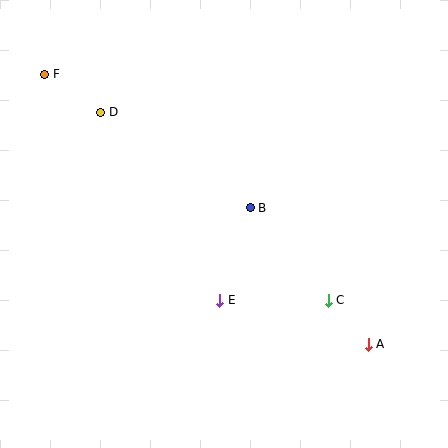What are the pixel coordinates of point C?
Point C is at (328, 300).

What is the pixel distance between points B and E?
The distance between B and E is 97 pixels.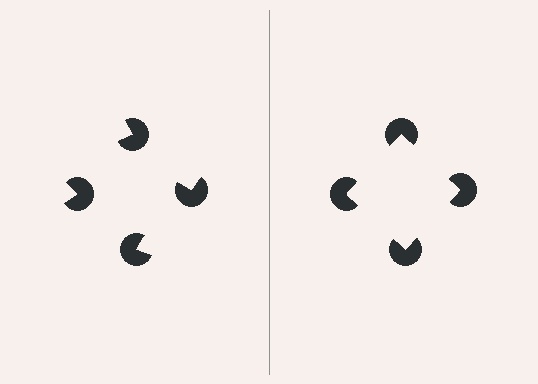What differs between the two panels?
The pac-man discs are positioned identically on both sides; only the wedge orientations differ. On the right they align to a square; on the left they are misaligned.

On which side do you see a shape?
An illusory square appears on the right side. On the left side the wedge cuts are rotated, so no coherent shape forms.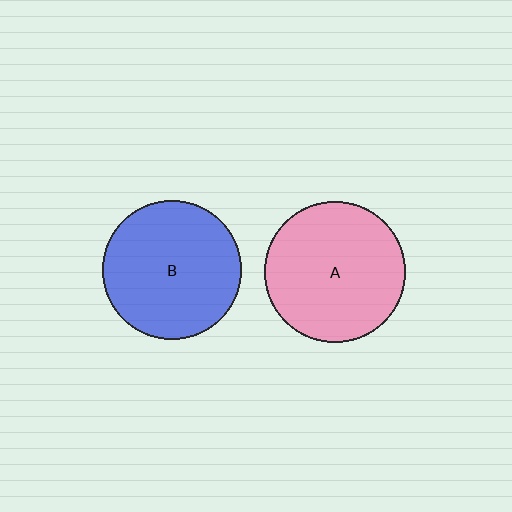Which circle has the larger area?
Circle A (pink).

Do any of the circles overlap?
No, none of the circles overlap.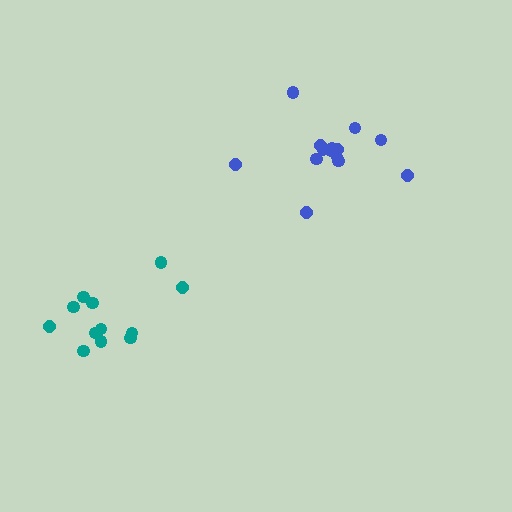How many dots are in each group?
Group 1: 14 dots, Group 2: 12 dots (26 total).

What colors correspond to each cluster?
The clusters are colored: blue, teal.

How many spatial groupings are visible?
There are 2 spatial groupings.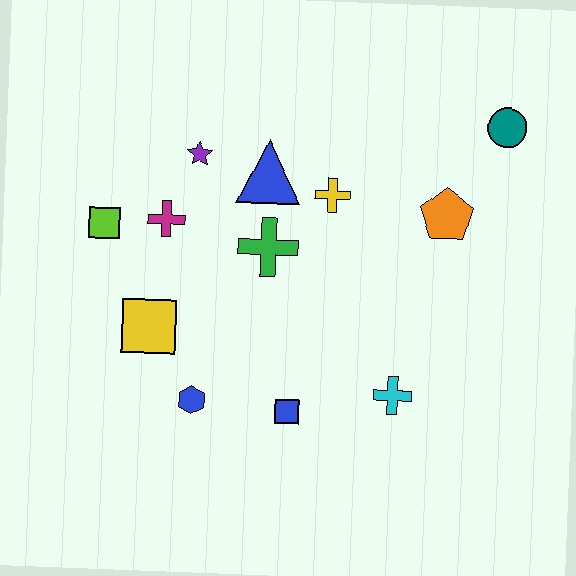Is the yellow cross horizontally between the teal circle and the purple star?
Yes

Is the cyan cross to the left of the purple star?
No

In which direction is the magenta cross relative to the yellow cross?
The magenta cross is to the left of the yellow cross.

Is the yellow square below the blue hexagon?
No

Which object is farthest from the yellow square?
The teal circle is farthest from the yellow square.